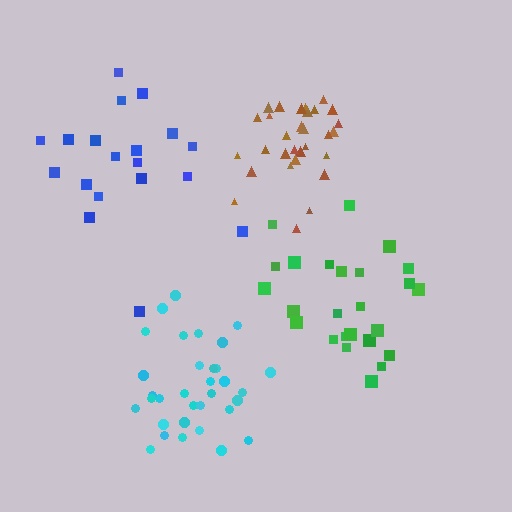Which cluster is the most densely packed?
Brown.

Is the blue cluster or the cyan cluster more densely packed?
Cyan.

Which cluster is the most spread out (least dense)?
Blue.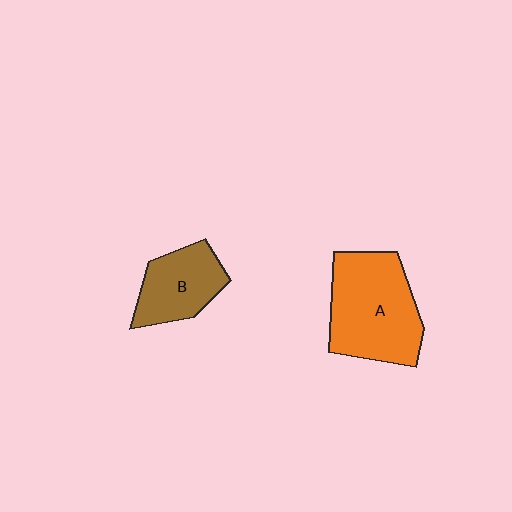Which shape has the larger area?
Shape A (orange).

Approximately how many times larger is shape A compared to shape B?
Approximately 1.7 times.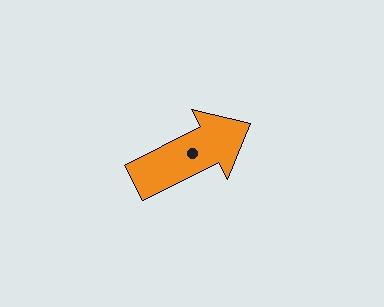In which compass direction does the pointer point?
Northeast.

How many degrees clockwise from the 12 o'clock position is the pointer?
Approximately 63 degrees.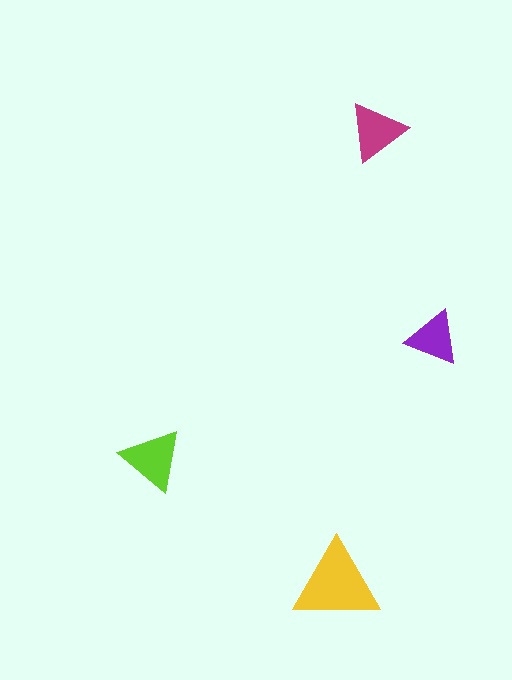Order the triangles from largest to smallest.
the yellow one, the lime one, the magenta one, the purple one.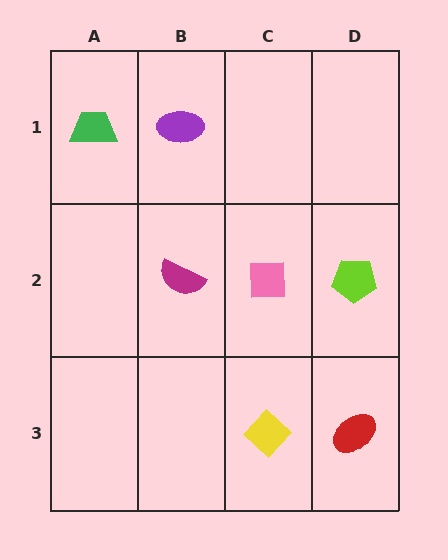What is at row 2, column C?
A pink square.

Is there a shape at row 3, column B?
No, that cell is empty.